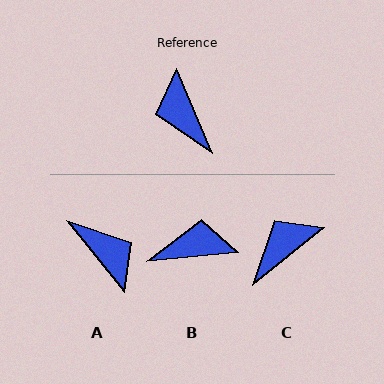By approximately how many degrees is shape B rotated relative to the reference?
Approximately 108 degrees clockwise.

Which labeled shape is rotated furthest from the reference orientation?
A, about 164 degrees away.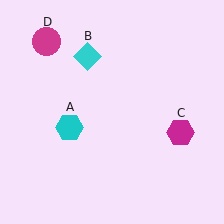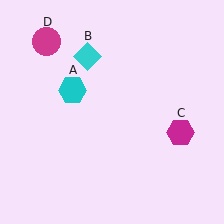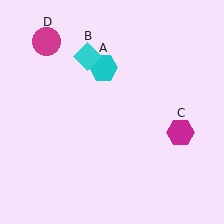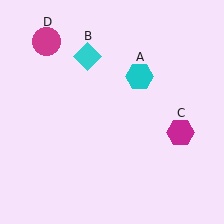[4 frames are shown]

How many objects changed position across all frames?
1 object changed position: cyan hexagon (object A).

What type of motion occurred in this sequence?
The cyan hexagon (object A) rotated clockwise around the center of the scene.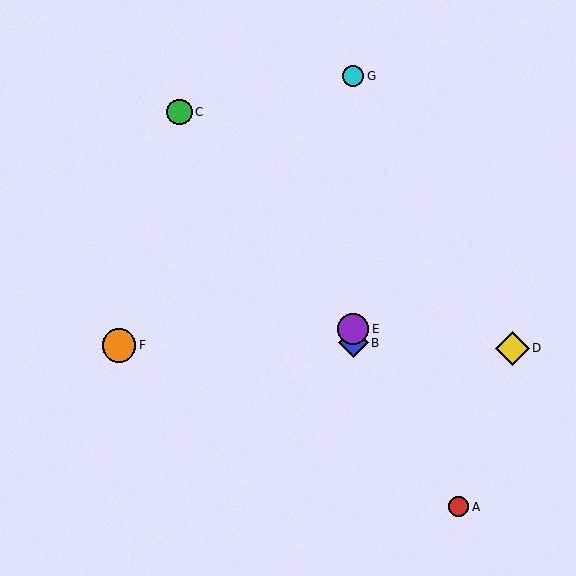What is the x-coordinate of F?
Object F is at x≈119.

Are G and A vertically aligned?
No, G is at x≈353 and A is at x≈459.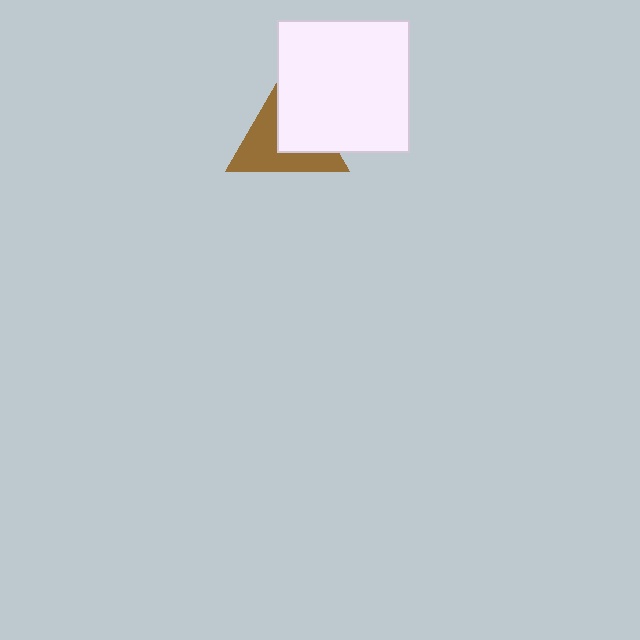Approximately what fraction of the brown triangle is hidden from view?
Roughly 47% of the brown triangle is hidden behind the white square.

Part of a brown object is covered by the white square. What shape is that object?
It is a triangle.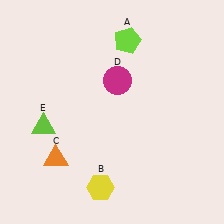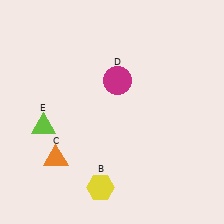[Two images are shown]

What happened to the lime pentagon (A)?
The lime pentagon (A) was removed in Image 2. It was in the top-right area of Image 1.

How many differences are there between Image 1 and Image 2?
There is 1 difference between the two images.